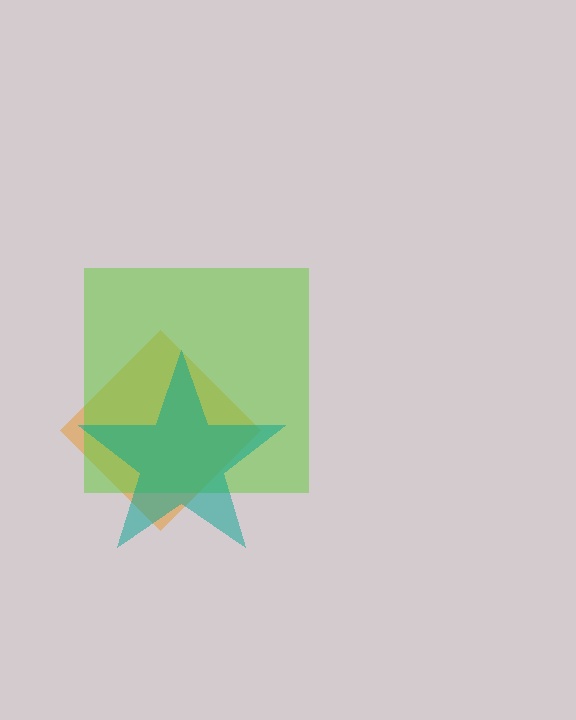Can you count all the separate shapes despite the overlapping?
Yes, there are 3 separate shapes.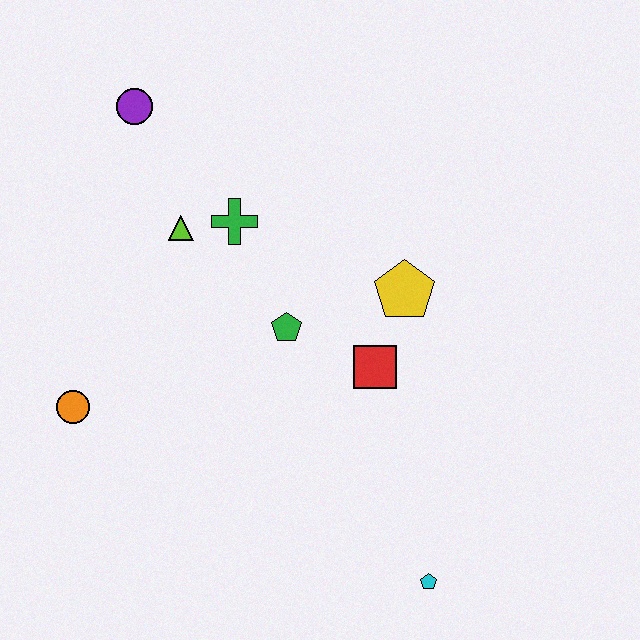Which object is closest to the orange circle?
The lime triangle is closest to the orange circle.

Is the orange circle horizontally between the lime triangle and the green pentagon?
No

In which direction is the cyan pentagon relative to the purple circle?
The cyan pentagon is below the purple circle.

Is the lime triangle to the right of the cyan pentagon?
No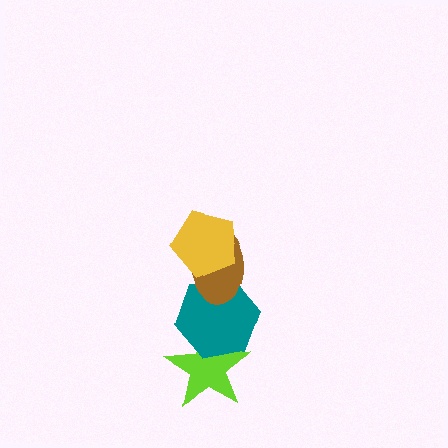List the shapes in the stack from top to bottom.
From top to bottom: the yellow pentagon, the brown ellipse, the teal hexagon, the lime star.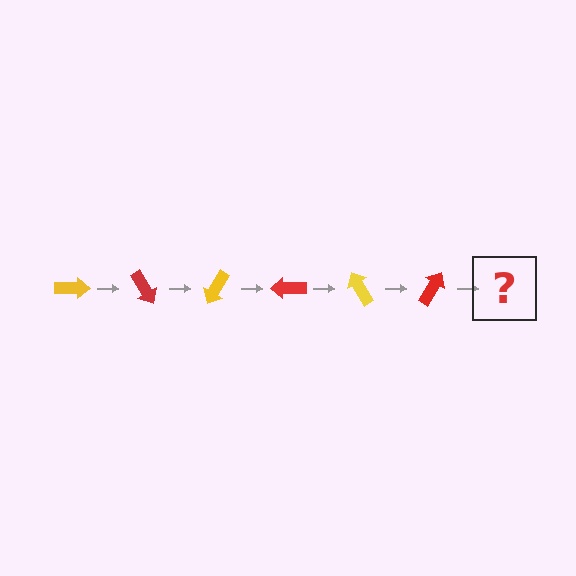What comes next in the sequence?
The next element should be a yellow arrow, rotated 360 degrees from the start.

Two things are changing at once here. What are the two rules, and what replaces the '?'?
The two rules are that it rotates 60 degrees each step and the color cycles through yellow and red. The '?' should be a yellow arrow, rotated 360 degrees from the start.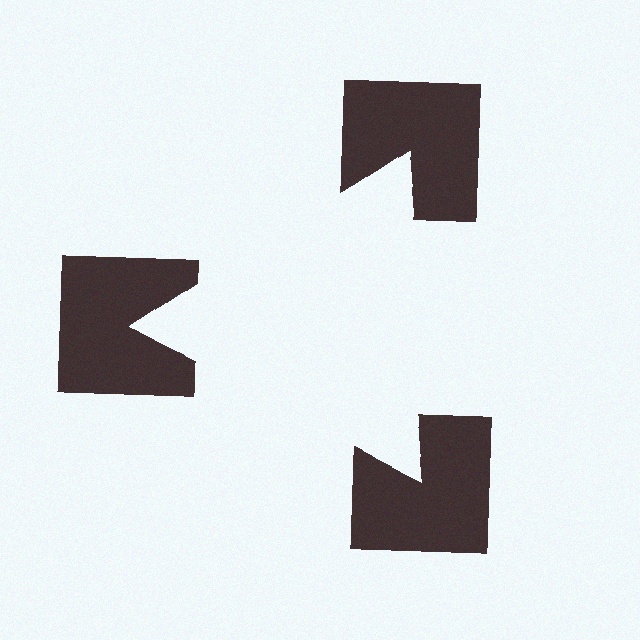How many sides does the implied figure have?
3 sides.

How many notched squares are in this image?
There are 3 — one at each vertex of the illusory triangle.